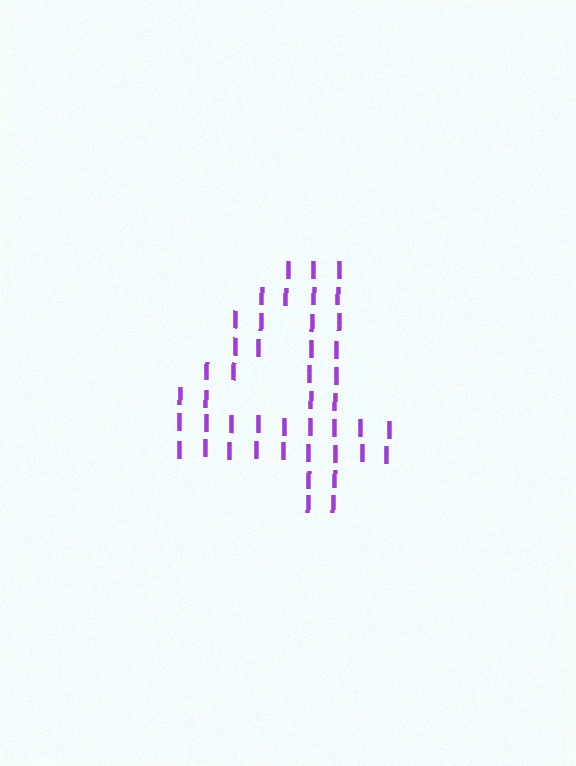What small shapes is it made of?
It is made of small letter I's.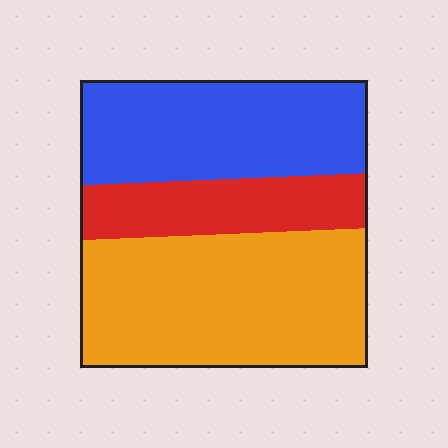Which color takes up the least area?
Red, at roughly 20%.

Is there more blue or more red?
Blue.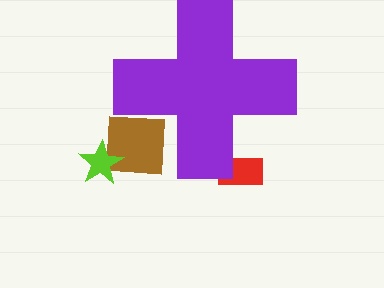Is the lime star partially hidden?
No, the lime star is fully visible.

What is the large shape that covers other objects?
A purple cross.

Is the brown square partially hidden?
Yes, the brown square is partially hidden behind the purple cross.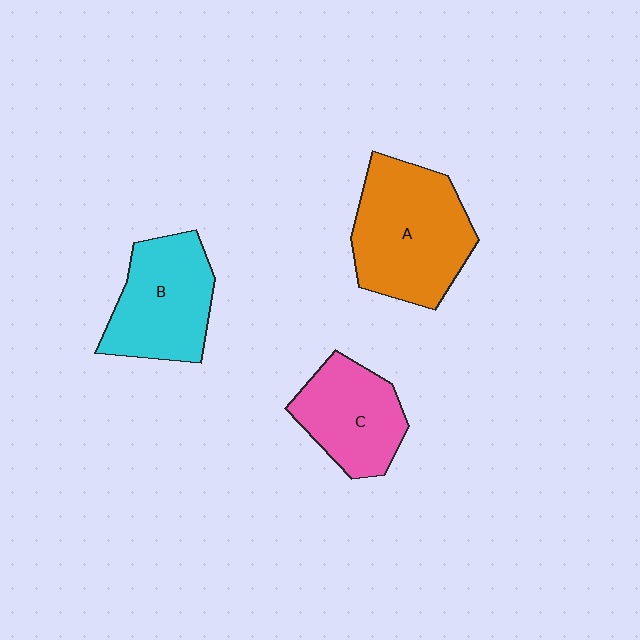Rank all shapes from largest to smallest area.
From largest to smallest: A (orange), B (cyan), C (pink).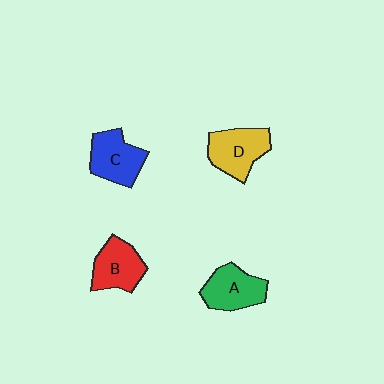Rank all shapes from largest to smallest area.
From largest to smallest: D (yellow), C (blue), A (green), B (red).